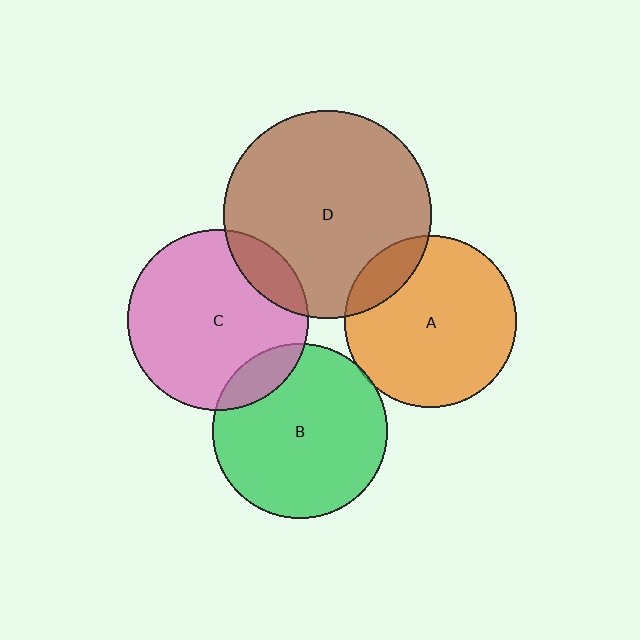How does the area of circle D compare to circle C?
Approximately 1.3 times.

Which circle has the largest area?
Circle D (brown).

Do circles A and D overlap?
Yes.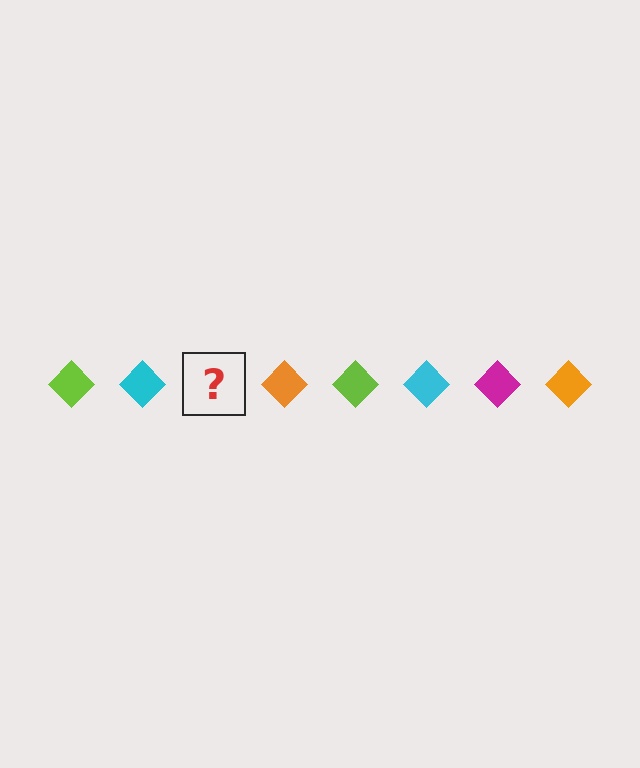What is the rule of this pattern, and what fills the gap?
The rule is that the pattern cycles through lime, cyan, magenta, orange diamonds. The gap should be filled with a magenta diamond.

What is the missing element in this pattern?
The missing element is a magenta diamond.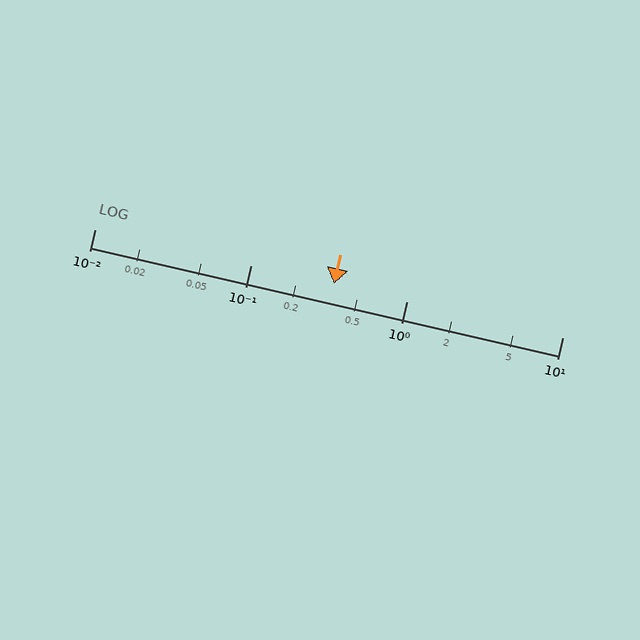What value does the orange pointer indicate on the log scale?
The pointer indicates approximately 0.34.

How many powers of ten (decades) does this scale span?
The scale spans 3 decades, from 0.01 to 10.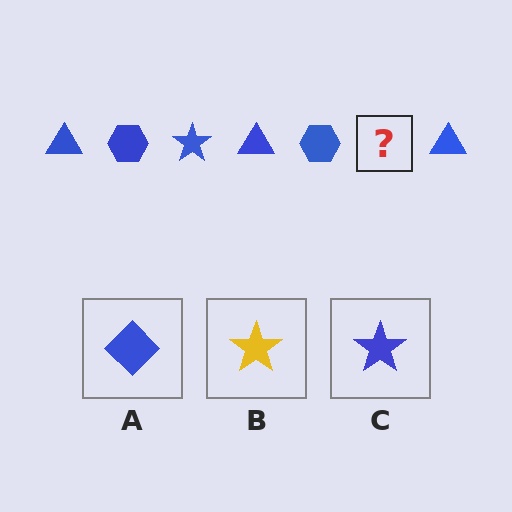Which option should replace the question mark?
Option C.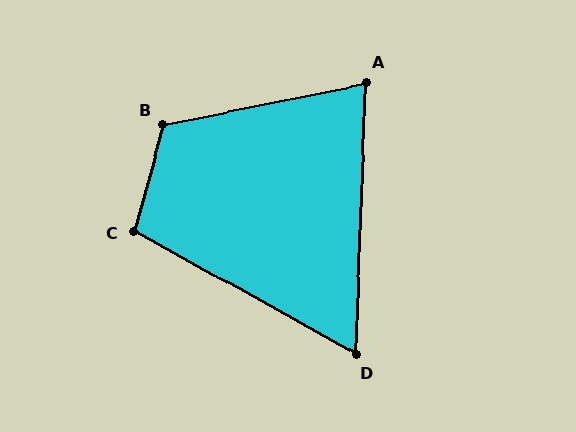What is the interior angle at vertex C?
Approximately 104 degrees (obtuse).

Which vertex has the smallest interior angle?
D, at approximately 63 degrees.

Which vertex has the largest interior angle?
B, at approximately 117 degrees.